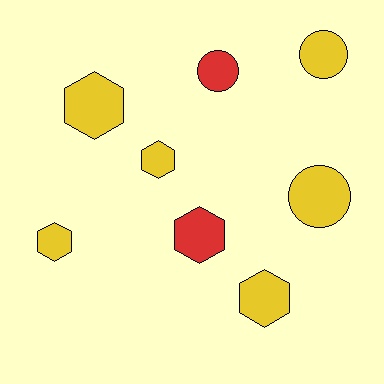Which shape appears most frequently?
Hexagon, with 5 objects.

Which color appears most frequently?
Yellow, with 6 objects.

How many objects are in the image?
There are 8 objects.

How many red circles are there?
There is 1 red circle.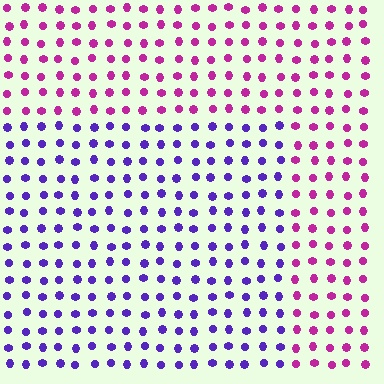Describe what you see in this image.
The image is filled with small magenta elements in a uniform arrangement. A rectangle-shaped region is visible where the elements are tinted to a slightly different hue, forming a subtle color boundary.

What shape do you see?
I see a rectangle.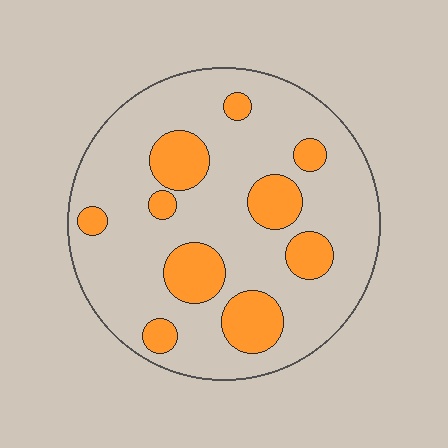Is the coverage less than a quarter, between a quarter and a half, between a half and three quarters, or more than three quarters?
Less than a quarter.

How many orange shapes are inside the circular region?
10.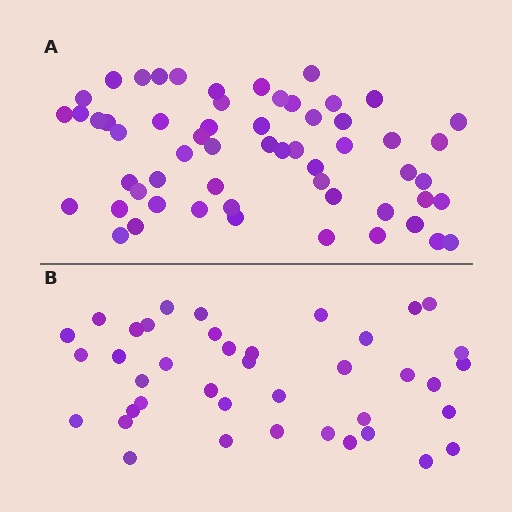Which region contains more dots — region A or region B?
Region A (the top region) has more dots.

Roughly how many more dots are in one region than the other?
Region A has approximately 20 more dots than region B.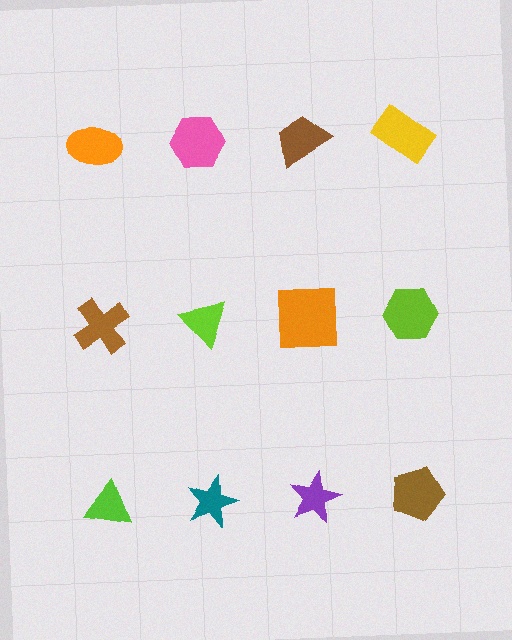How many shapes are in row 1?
4 shapes.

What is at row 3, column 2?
A teal star.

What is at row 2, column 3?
An orange square.